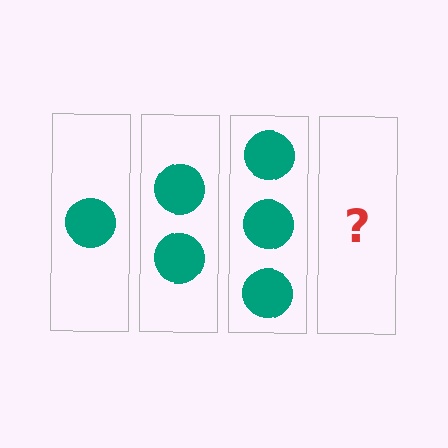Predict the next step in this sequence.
The next step is 4 circles.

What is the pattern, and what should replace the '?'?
The pattern is that each step adds one more circle. The '?' should be 4 circles.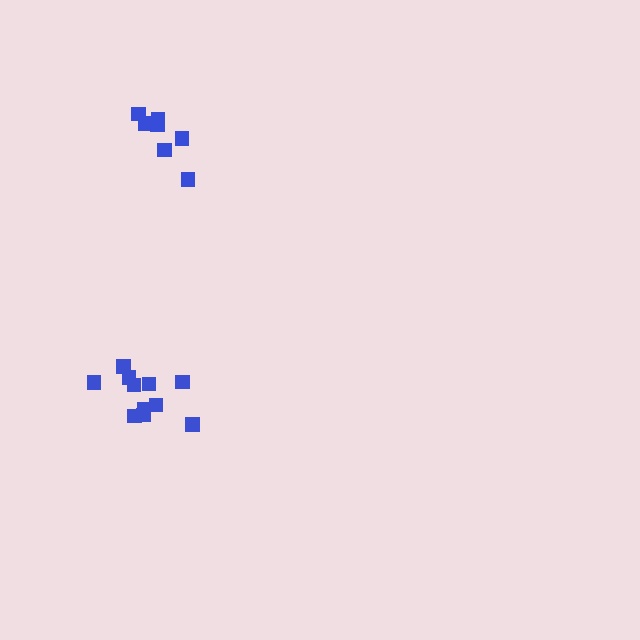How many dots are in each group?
Group 1: 11 dots, Group 2: 7 dots (18 total).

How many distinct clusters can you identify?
There are 2 distinct clusters.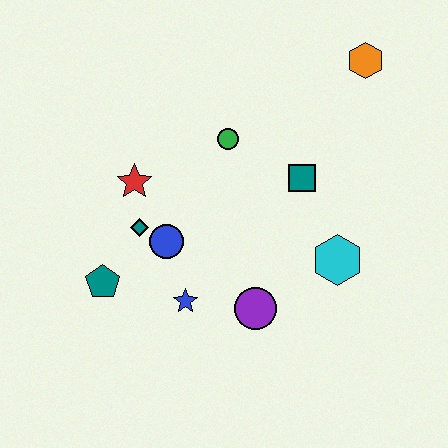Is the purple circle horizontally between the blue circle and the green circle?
No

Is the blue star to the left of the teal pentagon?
No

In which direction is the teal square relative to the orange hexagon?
The teal square is below the orange hexagon.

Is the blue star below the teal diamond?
Yes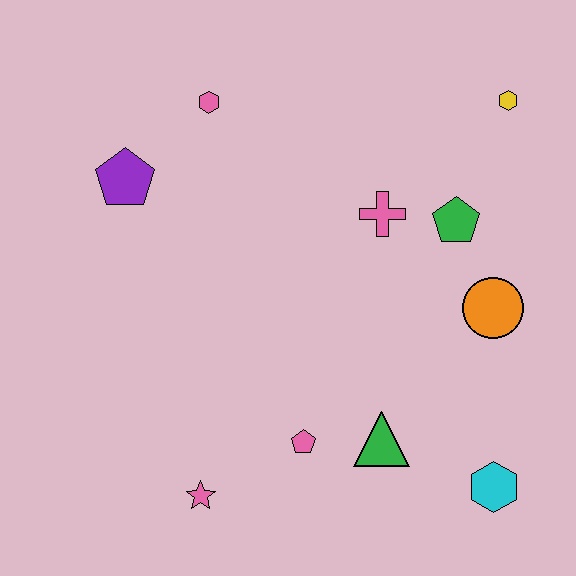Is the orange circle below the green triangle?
No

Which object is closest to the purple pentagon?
The pink hexagon is closest to the purple pentagon.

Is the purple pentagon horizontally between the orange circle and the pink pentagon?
No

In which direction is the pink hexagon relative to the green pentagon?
The pink hexagon is to the left of the green pentagon.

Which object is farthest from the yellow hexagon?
The pink star is farthest from the yellow hexagon.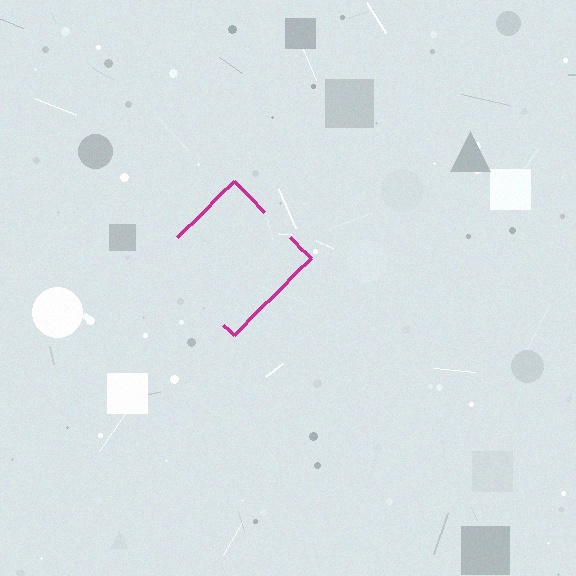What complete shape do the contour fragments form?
The contour fragments form a diamond.